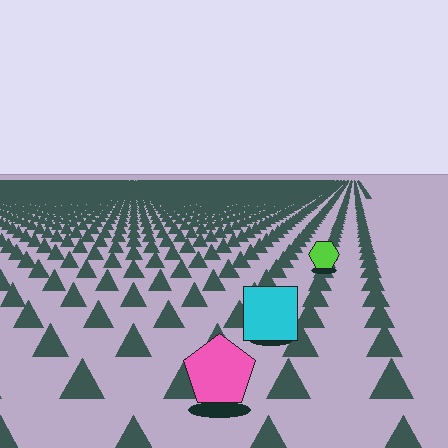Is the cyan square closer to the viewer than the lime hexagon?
Yes. The cyan square is closer — you can tell from the texture gradient: the ground texture is coarser near it.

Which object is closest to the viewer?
The pink pentagon is closest. The texture marks near it are larger and more spread out.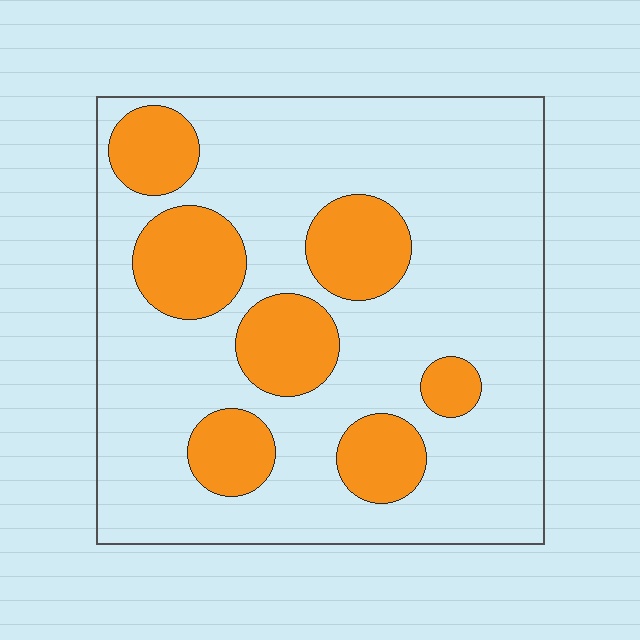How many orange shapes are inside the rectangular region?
7.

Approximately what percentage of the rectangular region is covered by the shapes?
Approximately 25%.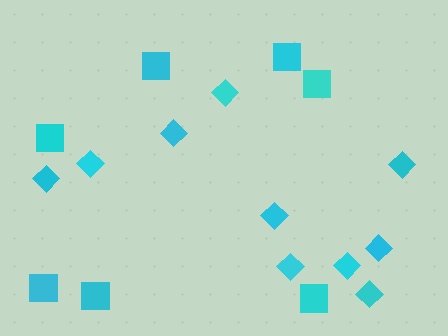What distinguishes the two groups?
There are 2 groups: one group of diamonds (10) and one group of squares (7).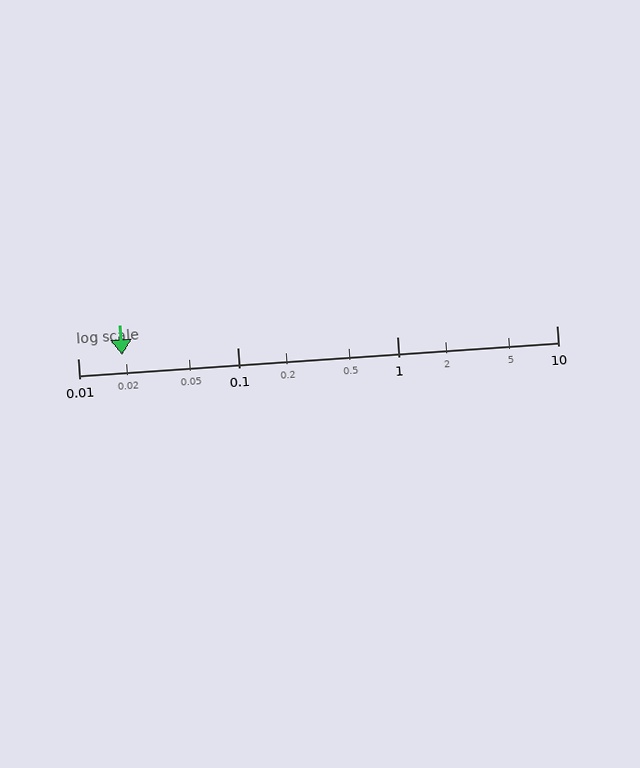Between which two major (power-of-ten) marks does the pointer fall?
The pointer is between 0.01 and 0.1.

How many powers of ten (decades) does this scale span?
The scale spans 3 decades, from 0.01 to 10.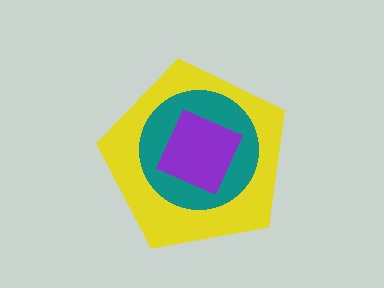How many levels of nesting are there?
3.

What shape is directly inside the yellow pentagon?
The teal circle.